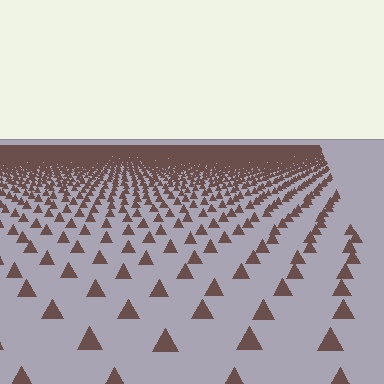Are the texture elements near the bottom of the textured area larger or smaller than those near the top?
Larger. Near the bottom, elements are closer to the viewer and appear at a bigger on-screen size.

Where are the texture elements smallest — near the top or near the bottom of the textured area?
Near the top.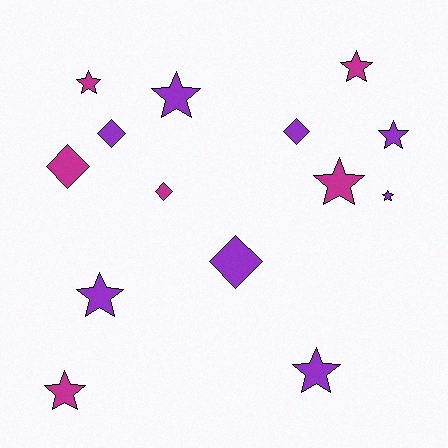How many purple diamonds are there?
There are 3 purple diamonds.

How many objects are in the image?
There are 14 objects.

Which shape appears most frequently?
Star, with 9 objects.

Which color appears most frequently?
Purple, with 8 objects.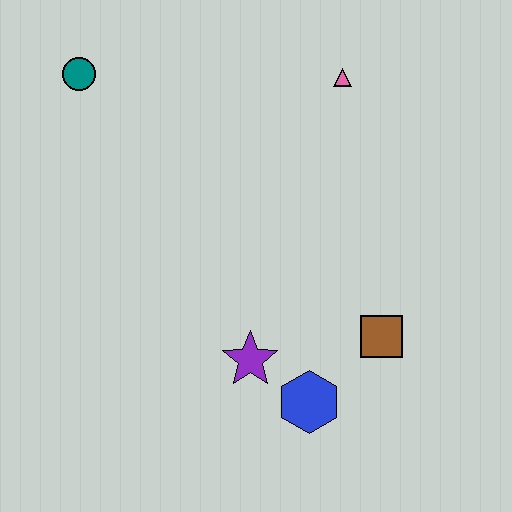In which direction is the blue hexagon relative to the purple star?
The blue hexagon is to the right of the purple star.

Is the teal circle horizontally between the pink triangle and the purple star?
No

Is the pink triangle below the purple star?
No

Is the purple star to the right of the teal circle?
Yes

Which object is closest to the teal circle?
The pink triangle is closest to the teal circle.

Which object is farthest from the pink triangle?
The blue hexagon is farthest from the pink triangle.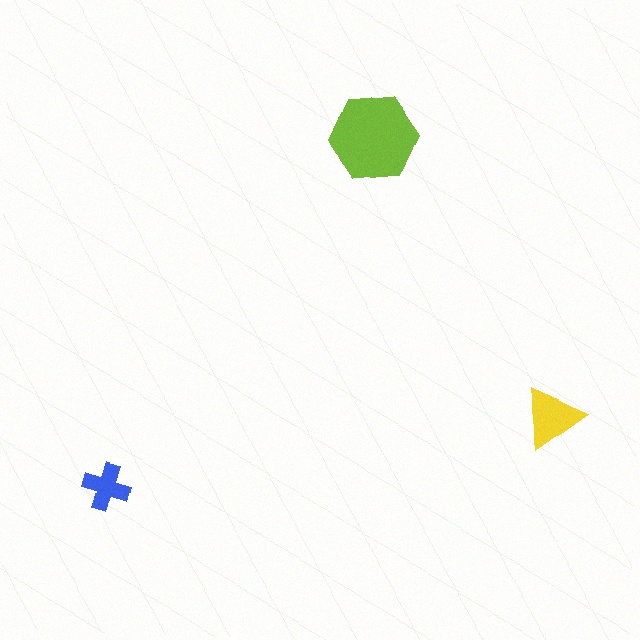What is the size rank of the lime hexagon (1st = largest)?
1st.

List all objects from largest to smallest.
The lime hexagon, the yellow triangle, the blue cross.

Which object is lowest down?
The blue cross is bottommost.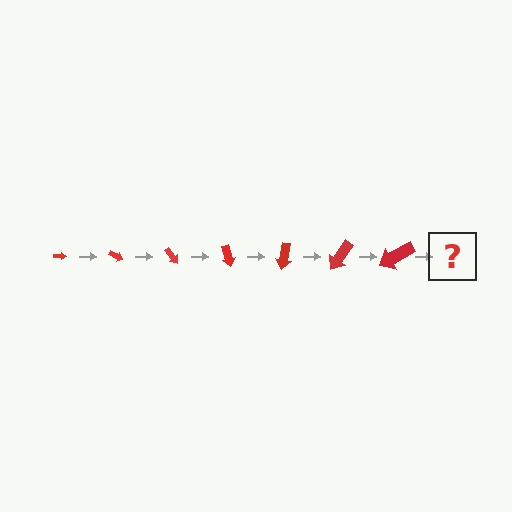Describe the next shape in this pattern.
It should be an arrow, larger than the previous one and rotated 175 degrees from the start.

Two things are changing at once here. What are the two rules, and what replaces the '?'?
The two rules are that the arrow grows larger each step and it rotates 25 degrees each step. The '?' should be an arrow, larger than the previous one and rotated 175 degrees from the start.